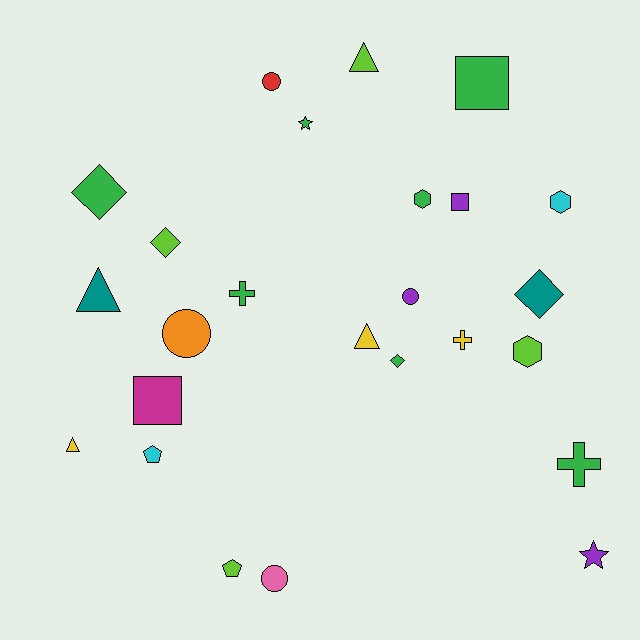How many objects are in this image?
There are 25 objects.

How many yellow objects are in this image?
There are 3 yellow objects.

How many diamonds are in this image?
There are 4 diamonds.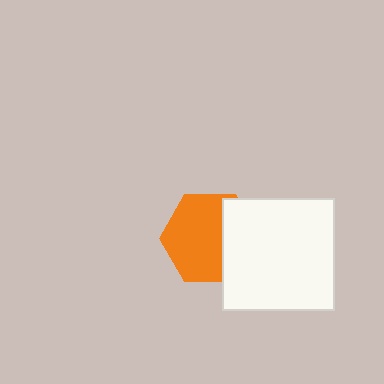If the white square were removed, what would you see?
You would see the complete orange hexagon.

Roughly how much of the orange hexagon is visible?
Most of it is visible (roughly 66%).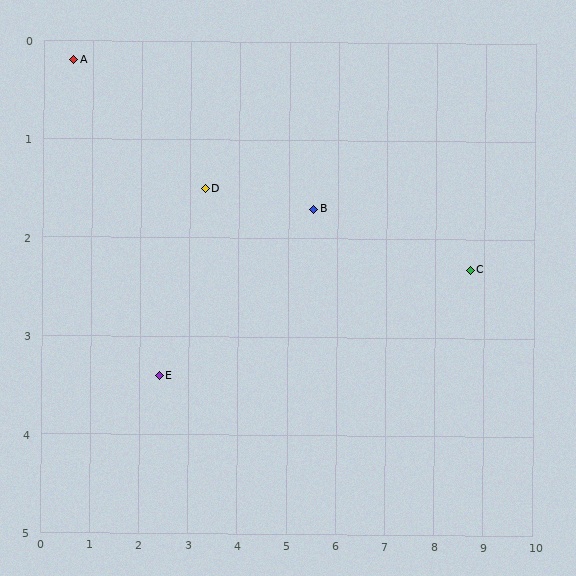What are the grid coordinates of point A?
Point A is at approximately (0.6, 0.2).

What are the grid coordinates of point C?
Point C is at approximately (8.7, 2.3).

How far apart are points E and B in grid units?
Points E and B are about 3.5 grid units apart.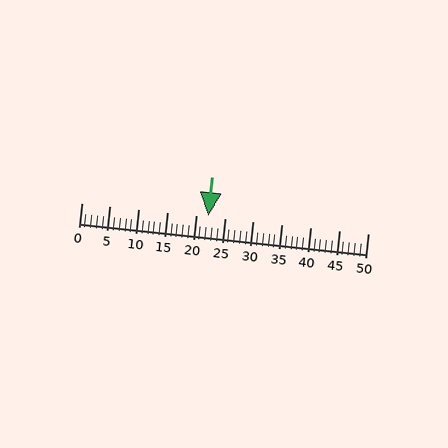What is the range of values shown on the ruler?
The ruler shows values from 0 to 50.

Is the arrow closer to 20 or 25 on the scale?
The arrow is closer to 20.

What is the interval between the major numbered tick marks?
The major tick marks are spaced 5 units apart.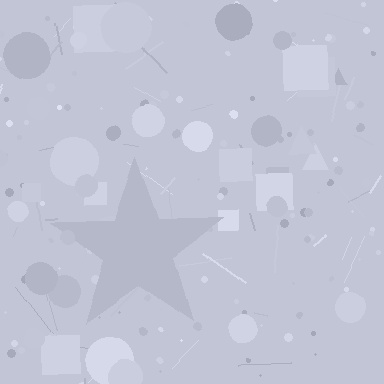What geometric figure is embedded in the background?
A star is embedded in the background.